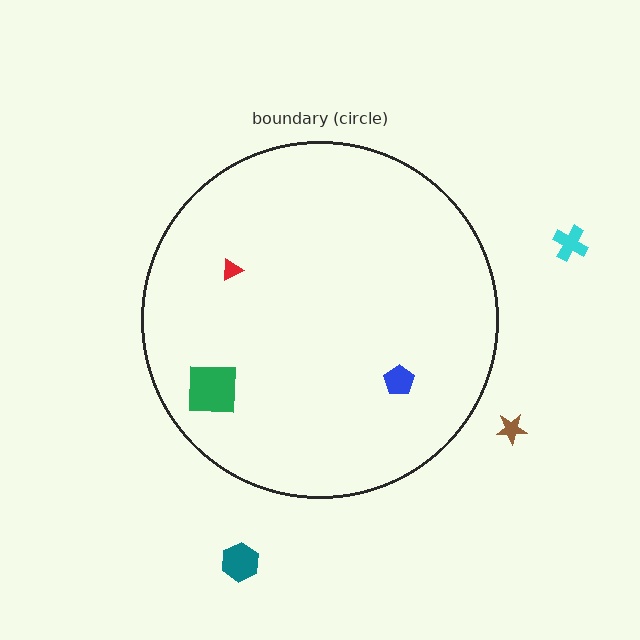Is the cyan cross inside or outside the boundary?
Outside.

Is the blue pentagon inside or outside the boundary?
Inside.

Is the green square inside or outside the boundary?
Inside.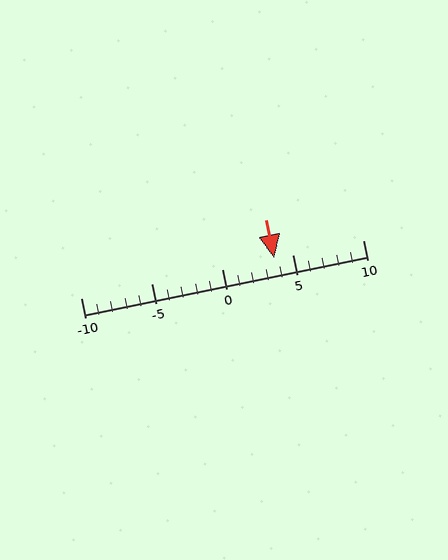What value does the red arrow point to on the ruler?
The red arrow points to approximately 4.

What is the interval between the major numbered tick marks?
The major tick marks are spaced 5 units apart.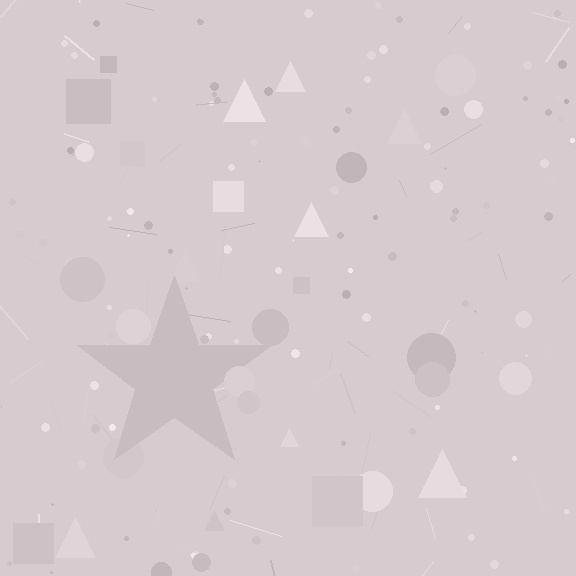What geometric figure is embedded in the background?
A star is embedded in the background.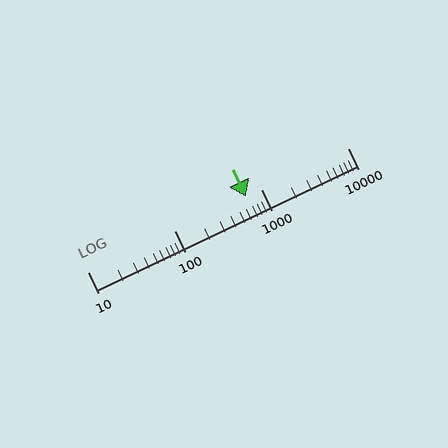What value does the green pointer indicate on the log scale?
The pointer indicates approximately 680.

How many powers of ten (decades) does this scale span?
The scale spans 3 decades, from 10 to 10000.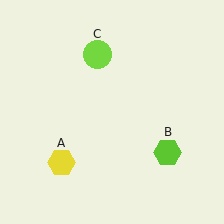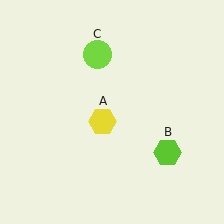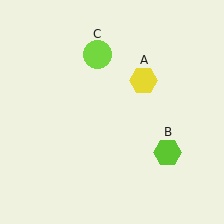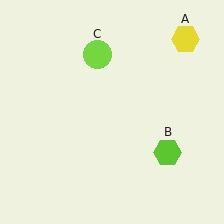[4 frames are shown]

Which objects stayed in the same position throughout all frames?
Lime hexagon (object B) and lime circle (object C) remained stationary.